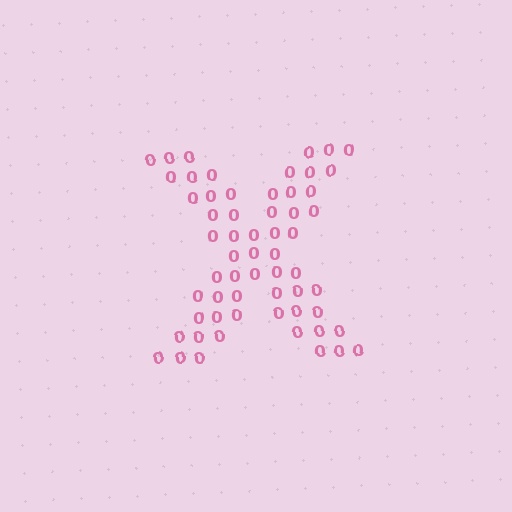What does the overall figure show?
The overall figure shows the letter X.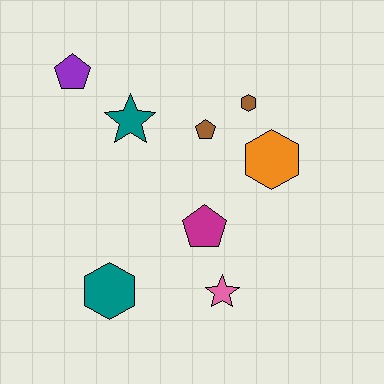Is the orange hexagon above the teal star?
No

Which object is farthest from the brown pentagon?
The teal hexagon is farthest from the brown pentagon.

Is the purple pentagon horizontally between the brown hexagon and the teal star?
No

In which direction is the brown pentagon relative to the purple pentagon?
The brown pentagon is to the right of the purple pentagon.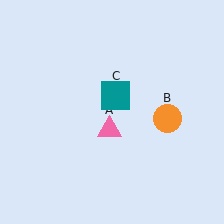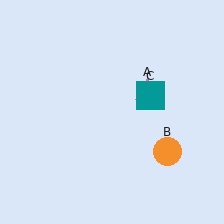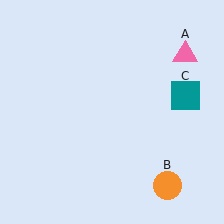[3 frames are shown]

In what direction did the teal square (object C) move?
The teal square (object C) moved right.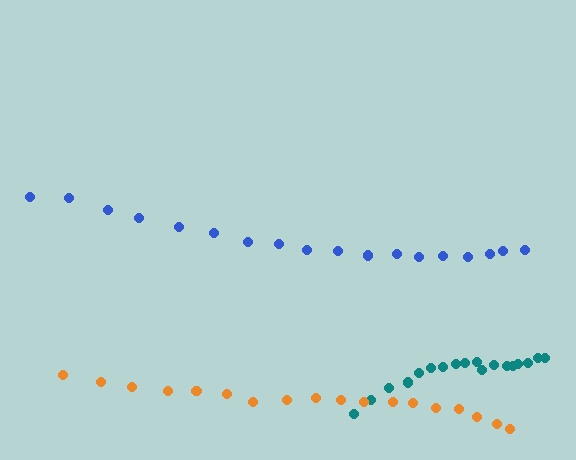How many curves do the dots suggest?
There are 3 distinct paths.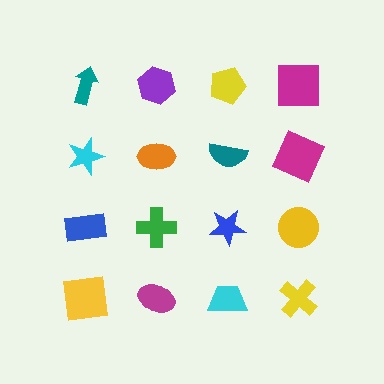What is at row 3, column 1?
A blue rectangle.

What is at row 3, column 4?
A yellow circle.